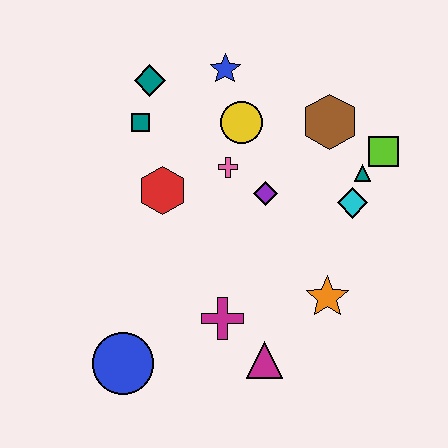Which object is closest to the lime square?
The teal triangle is closest to the lime square.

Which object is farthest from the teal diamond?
The magenta triangle is farthest from the teal diamond.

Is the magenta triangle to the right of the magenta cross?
Yes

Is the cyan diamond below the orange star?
No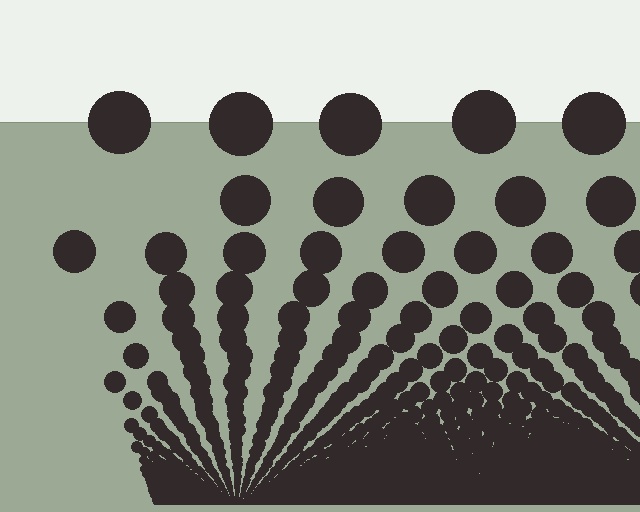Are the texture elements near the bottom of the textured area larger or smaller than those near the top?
Smaller. The gradient is inverted — elements near the bottom are smaller and denser.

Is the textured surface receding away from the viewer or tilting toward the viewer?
The surface appears to tilt toward the viewer. Texture elements get larger and sparser toward the top.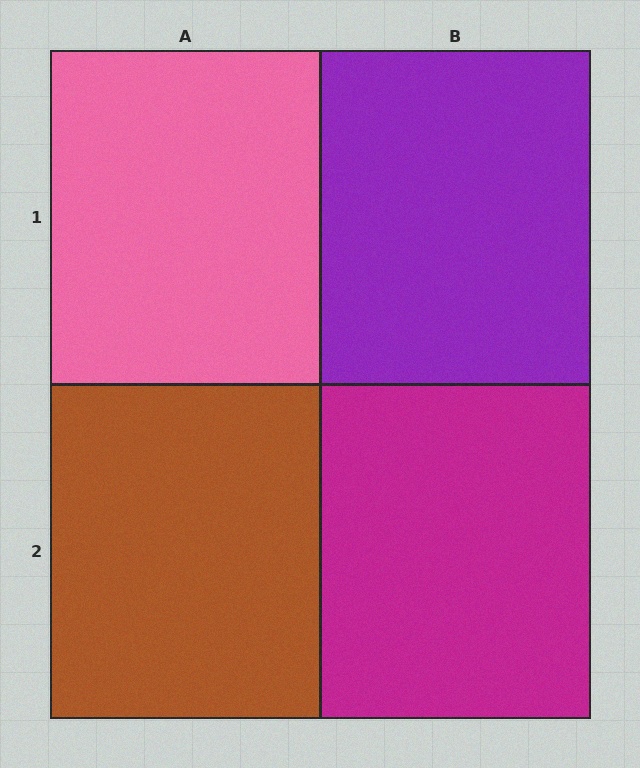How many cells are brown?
1 cell is brown.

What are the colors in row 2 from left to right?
Brown, magenta.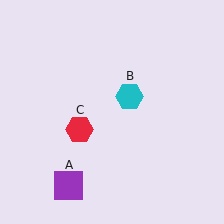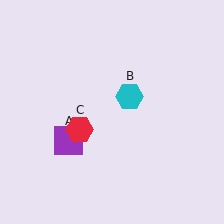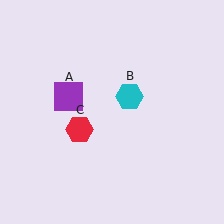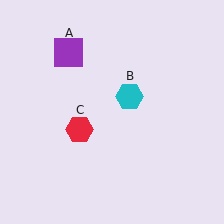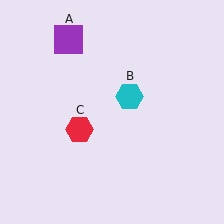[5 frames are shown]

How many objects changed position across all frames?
1 object changed position: purple square (object A).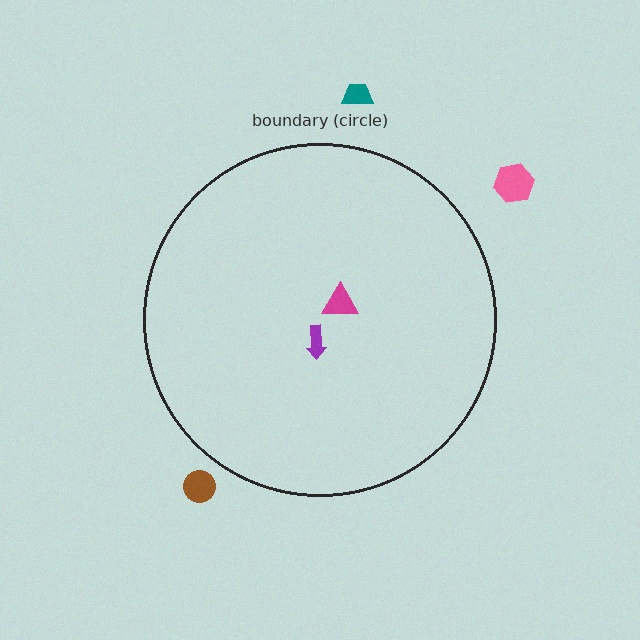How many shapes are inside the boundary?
2 inside, 3 outside.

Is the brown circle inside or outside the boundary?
Outside.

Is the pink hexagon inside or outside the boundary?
Outside.